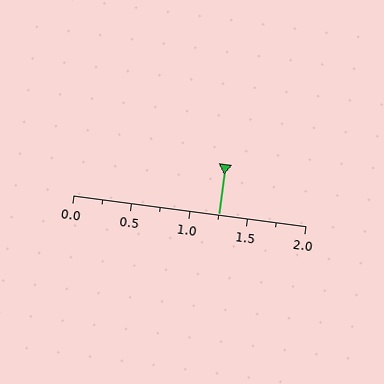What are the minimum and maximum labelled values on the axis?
The axis runs from 0.0 to 2.0.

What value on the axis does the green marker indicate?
The marker indicates approximately 1.25.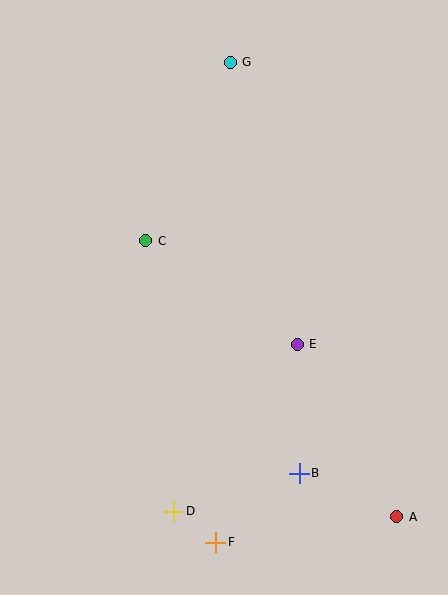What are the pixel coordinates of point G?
Point G is at (230, 62).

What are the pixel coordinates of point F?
Point F is at (216, 542).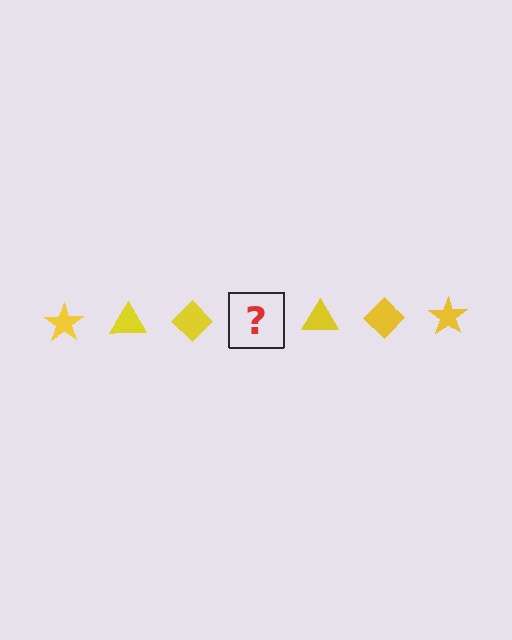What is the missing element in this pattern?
The missing element is a yellow star.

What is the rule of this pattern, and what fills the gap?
The rule is that the pattern cycles through star, triangle, diamond shapes in yellow. The gap should be filled with a yellow star.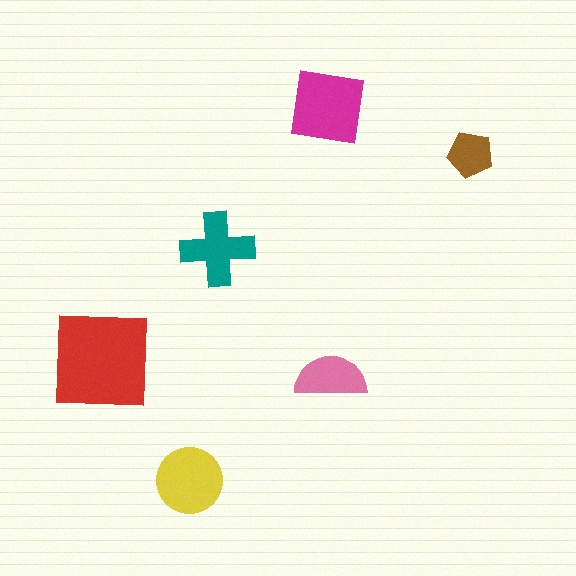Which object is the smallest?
The brown pentagon.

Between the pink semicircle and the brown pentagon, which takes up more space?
The pink semicircle.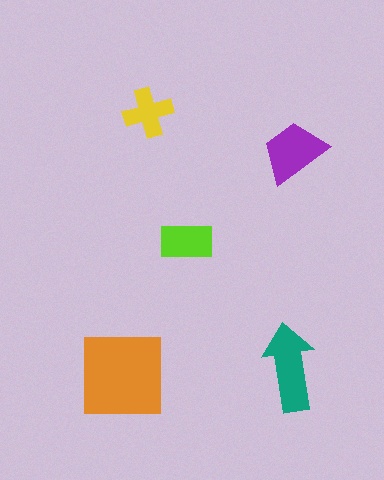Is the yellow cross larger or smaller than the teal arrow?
Smaller.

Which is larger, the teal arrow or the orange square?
The orange square.